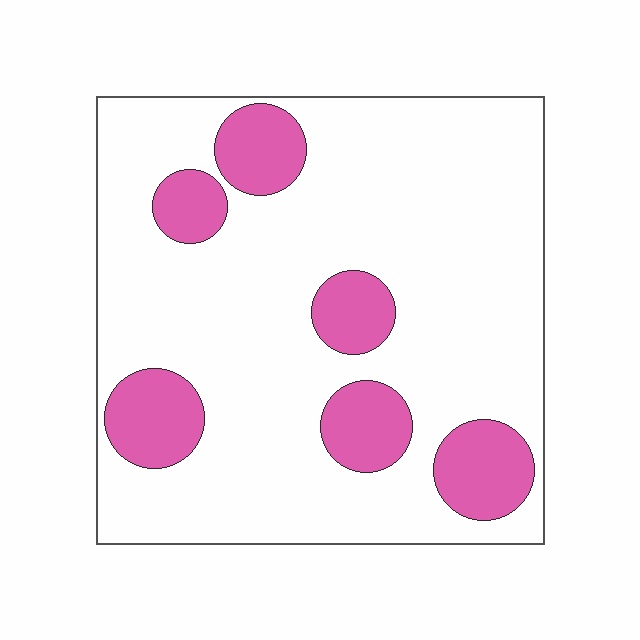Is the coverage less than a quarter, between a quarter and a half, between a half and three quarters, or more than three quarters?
Less than a quarter.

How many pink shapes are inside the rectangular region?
6.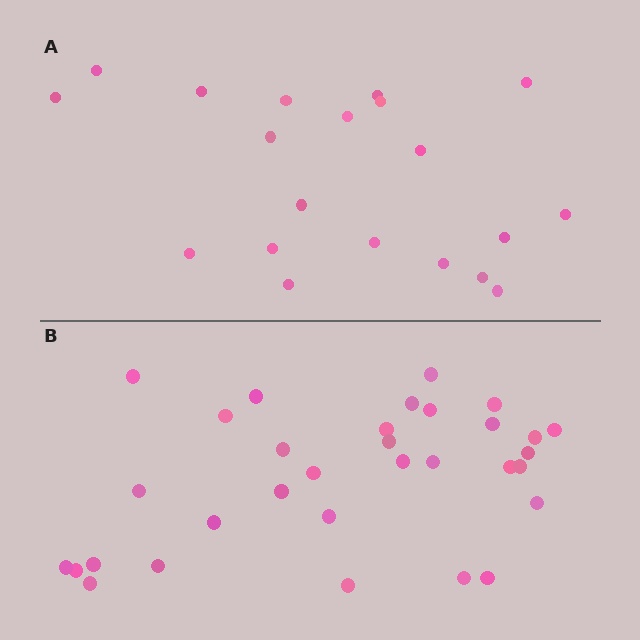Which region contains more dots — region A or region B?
Region B (the bottom region) has more dots.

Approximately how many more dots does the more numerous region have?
Region B has roughly 12 or so more dots than region A.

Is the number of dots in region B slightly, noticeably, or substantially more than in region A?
Region B has substantially more. The ratio is roughly 1.6 to 1.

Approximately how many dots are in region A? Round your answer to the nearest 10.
About 20 dots.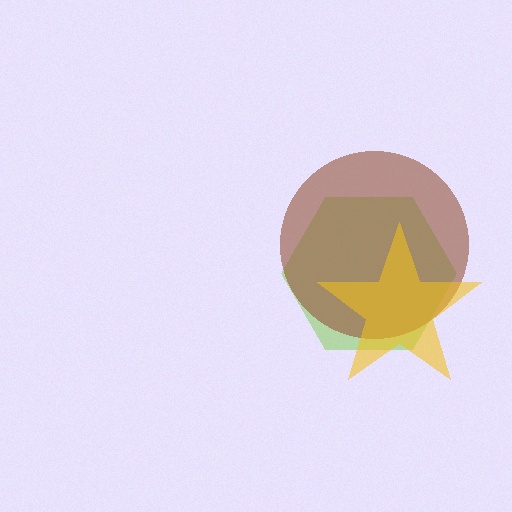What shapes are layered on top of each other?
The layered shapes are: a lime hexagon, a brown circle, a yellow star.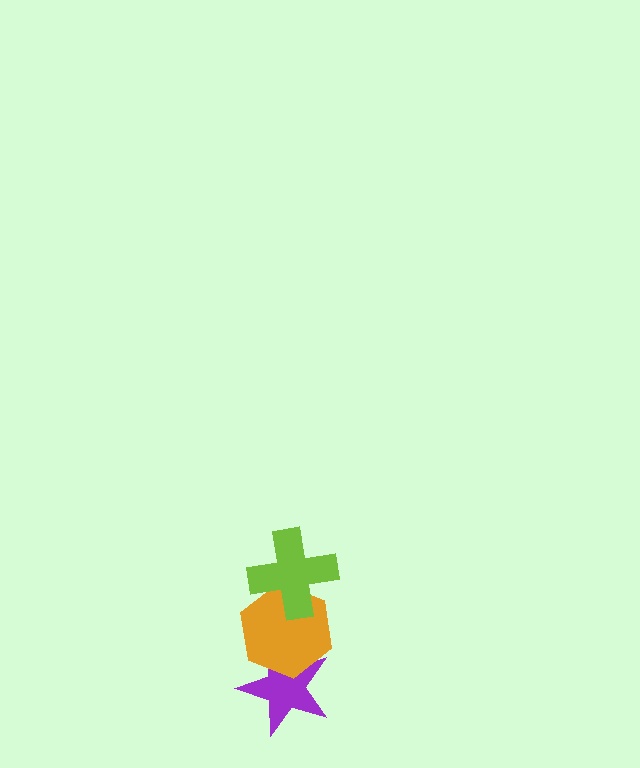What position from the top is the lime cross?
The lime cross is 1st from the top.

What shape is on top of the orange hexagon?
The lime cross is on top of the orange hexagon.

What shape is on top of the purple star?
The orange hexagon is on top of the purple star.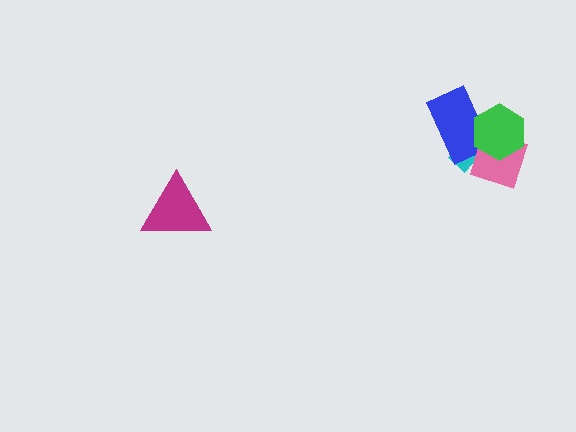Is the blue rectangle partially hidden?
Yes, it is partially covered by another shape.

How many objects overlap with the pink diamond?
3 objects overlap with the pink diamond.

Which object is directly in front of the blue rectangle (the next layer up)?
The pink diamond is directly in front of the blue rectangle.